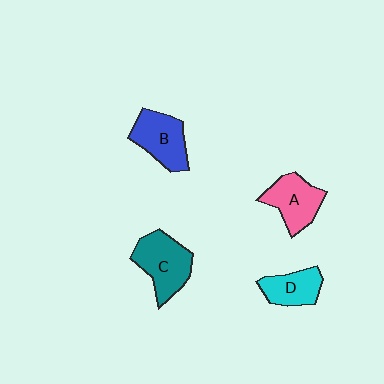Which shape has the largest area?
Shape C (teal).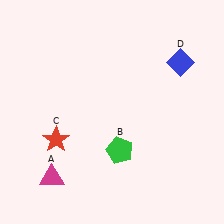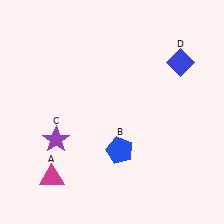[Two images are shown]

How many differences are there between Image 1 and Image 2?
There are 2 differences between the two images.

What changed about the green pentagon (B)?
In Image 1, B is green. In Image 2, it changed to blue.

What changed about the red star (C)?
In Image 1, C is red. In Image 2, it changed to purple.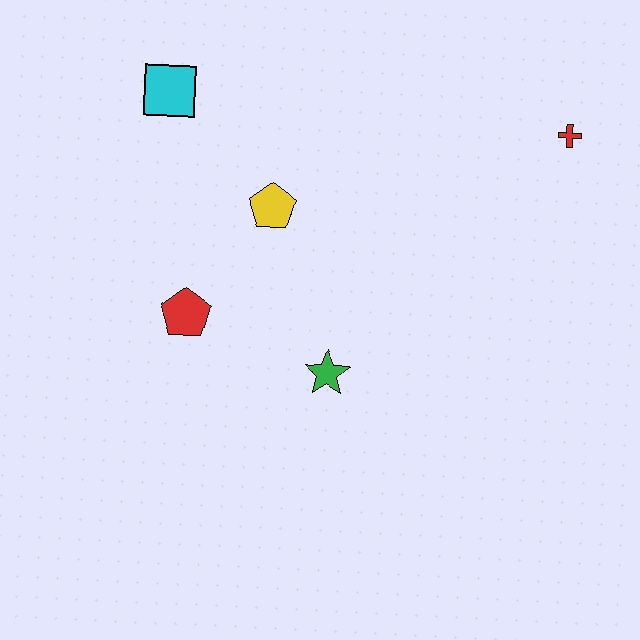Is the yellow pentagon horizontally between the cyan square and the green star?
Yes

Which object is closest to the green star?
The red pentagon is closest to the green star.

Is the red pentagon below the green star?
No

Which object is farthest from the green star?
The red cross is farthest from the green star.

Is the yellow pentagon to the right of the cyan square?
Yes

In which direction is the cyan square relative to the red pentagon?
The cyan square is above the red pentagon.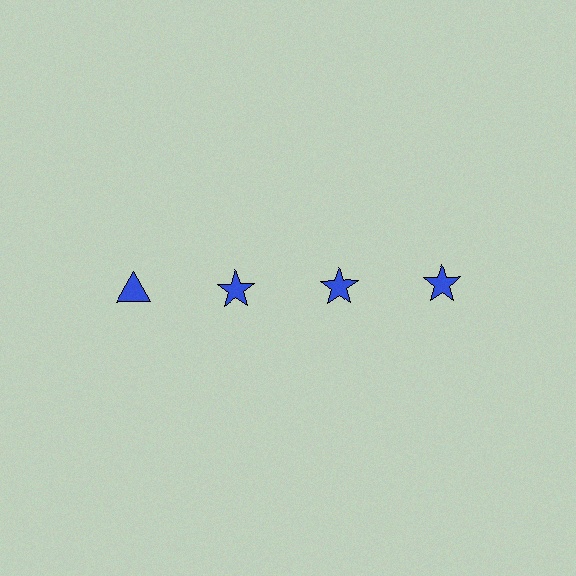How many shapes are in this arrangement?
There are 4 shapes arranged in a grid pattern.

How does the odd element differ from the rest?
It has a different shape: triangle instead of star.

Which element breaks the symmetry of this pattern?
The blue triangle in the top row, leftmost column breaks the symmetry. All other shapes are blue stars.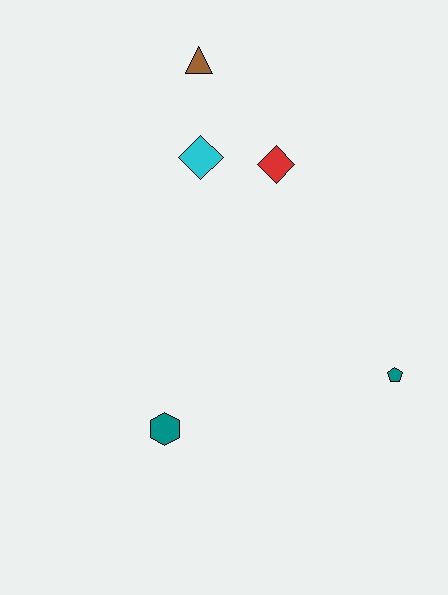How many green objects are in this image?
There are no green objects.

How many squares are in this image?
There are no squares.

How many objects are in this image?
There are 5 objects.